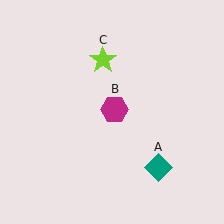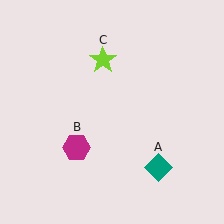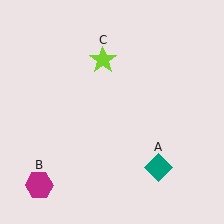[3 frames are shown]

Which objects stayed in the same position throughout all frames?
Teal diamond (object A) and lime star (object C) remained stationary.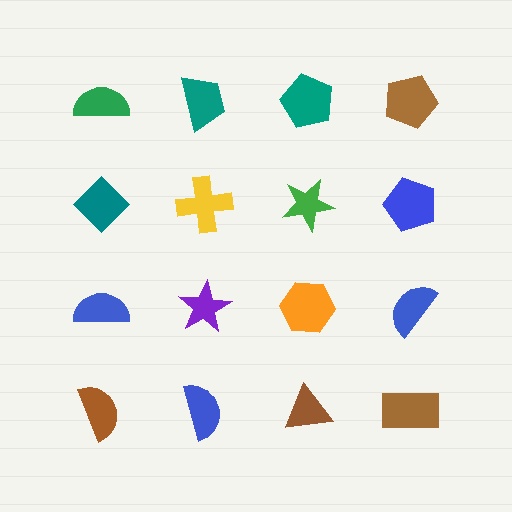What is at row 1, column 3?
A teal pentagon.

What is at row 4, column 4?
A brown rectangle.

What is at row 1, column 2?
A teal trapezoid.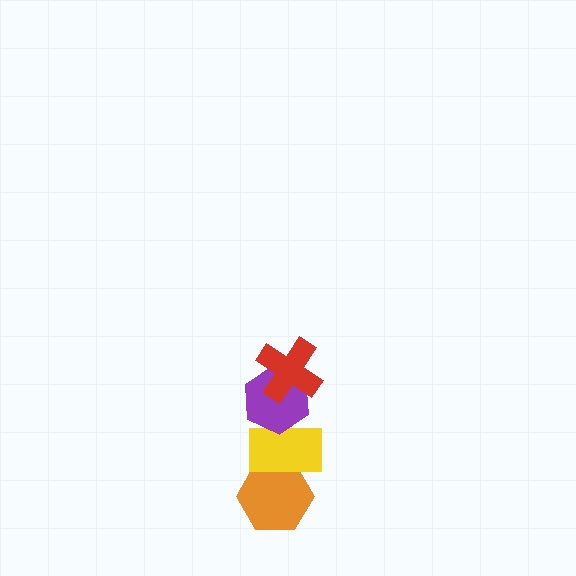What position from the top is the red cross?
The red cross is 1st from the top.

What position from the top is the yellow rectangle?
The yellow rectangle is 3rd from the top.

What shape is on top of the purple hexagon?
The red cross is on top of the purple hexagon.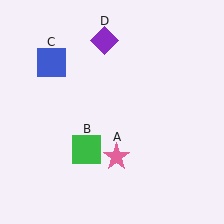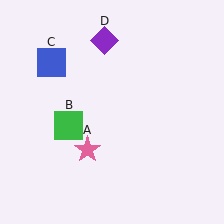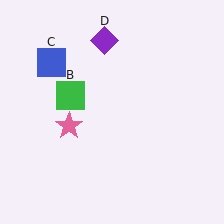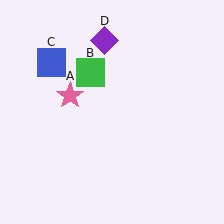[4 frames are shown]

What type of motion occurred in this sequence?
The pink star (object A), green square (object B) rotated clockwise around the center of the scene.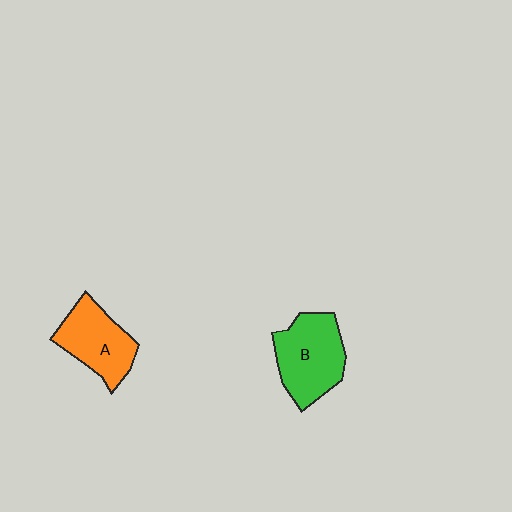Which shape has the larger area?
Shape B (green).